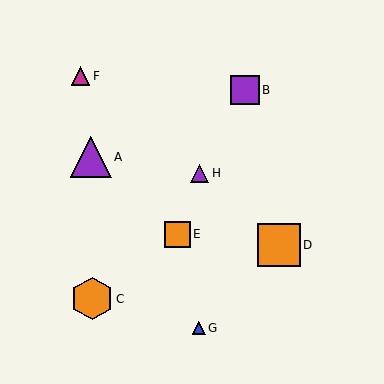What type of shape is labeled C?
Shape C is an orange hexagon.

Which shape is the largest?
The orange square (labeled D) is the largest.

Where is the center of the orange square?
The center of the orange square is at (279, 245).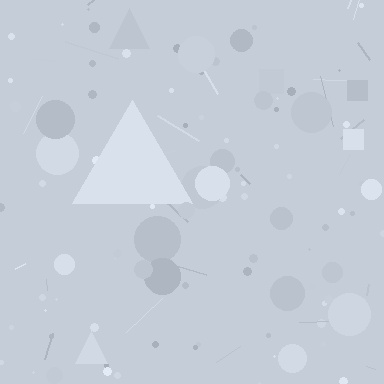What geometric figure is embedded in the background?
A triangle is embedded in the background.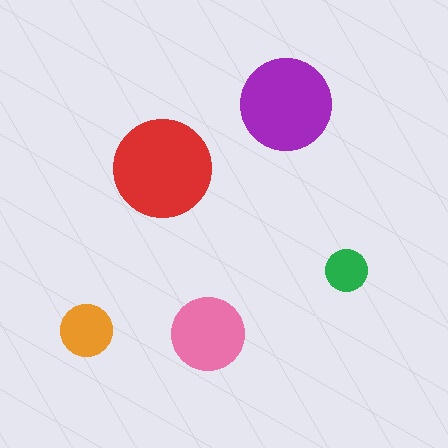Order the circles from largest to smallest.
the red one, the purple one, the pink one, the orange one, the green one.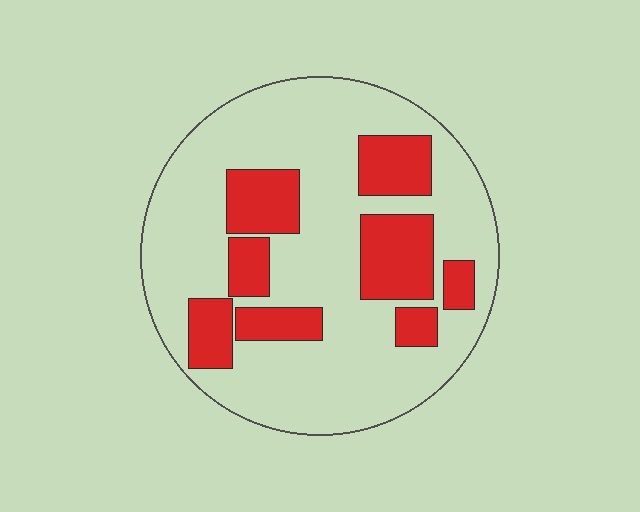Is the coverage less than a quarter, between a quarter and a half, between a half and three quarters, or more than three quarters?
Between a quarter and a half.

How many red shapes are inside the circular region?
8.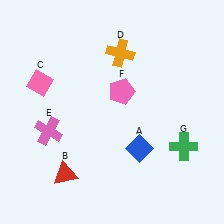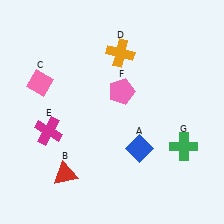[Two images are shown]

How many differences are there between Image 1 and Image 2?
There is 1 difference between the two images.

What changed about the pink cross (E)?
In Image 1, E is pink. In Image 2, it changed to magenta.